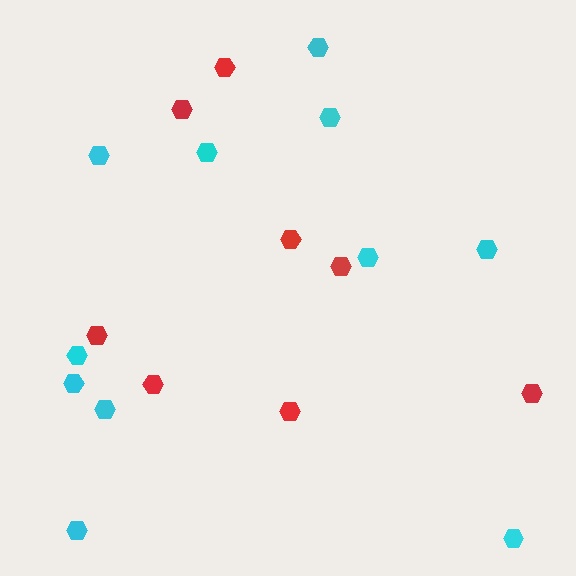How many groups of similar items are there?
There are 2 groups: one group of red hexagons (8) and one group of cyan hexagons (11).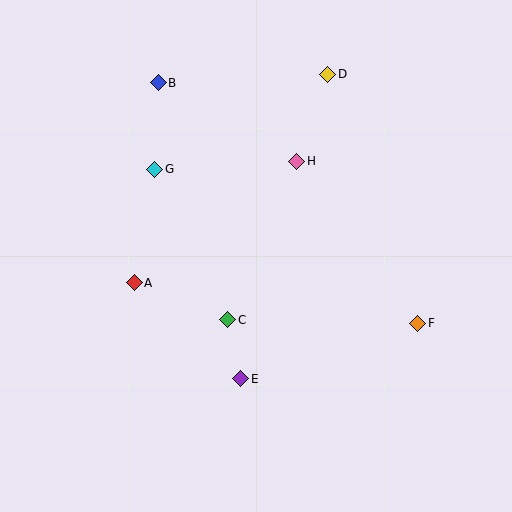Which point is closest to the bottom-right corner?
Point F is closest to the bottom-right corner.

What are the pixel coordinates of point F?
Point F is at (418, 323).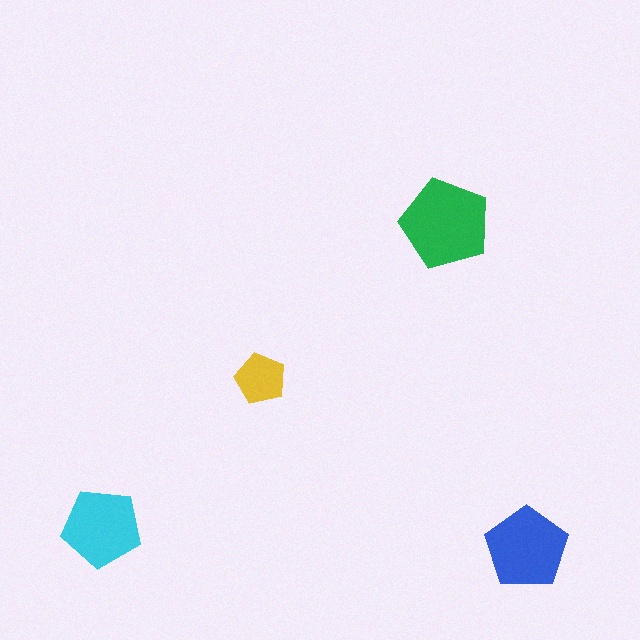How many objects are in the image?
There are 4 objects in the image.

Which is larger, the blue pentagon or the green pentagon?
The green one.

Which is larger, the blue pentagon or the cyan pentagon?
The blue one.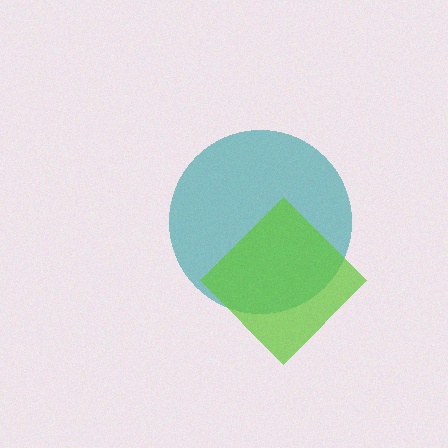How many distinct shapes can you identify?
There are 2 distinct shapes: a teal circle, a lime diamond.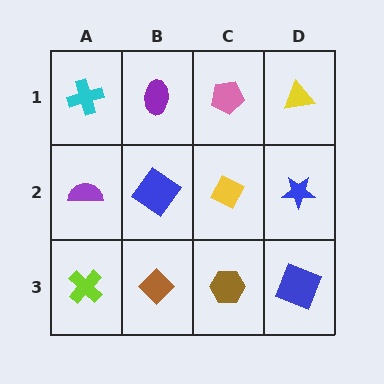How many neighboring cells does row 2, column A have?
3.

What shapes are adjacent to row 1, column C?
A yellow diamond (row 2, column C), a purple ellipse (row 1, column B), a yellow triangle (row 1, column D).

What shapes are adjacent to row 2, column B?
A purple ellipse (row 1, column B), a brown diamond (row 3, column B), a purple semicircle (row 2, column A), a yellow diamond (row 2, column C).